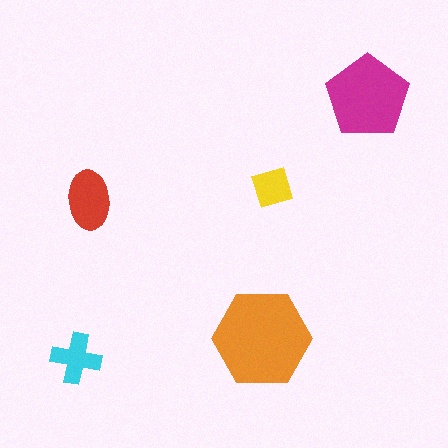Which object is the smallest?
The yellow square.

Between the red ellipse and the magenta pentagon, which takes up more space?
The magenta pentagon.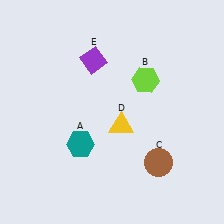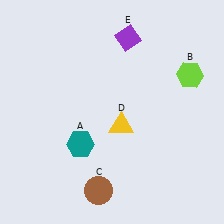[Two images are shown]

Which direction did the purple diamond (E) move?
The purple diamond (E) moved right.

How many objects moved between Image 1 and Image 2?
3 objects moved between the two images.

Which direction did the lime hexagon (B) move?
The lime hexagon (B) moved right.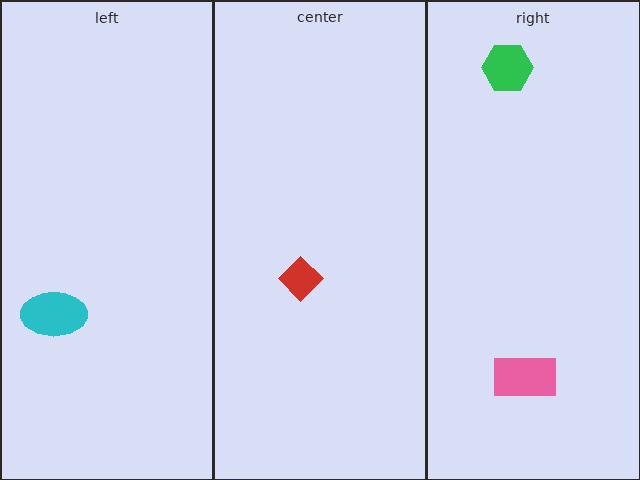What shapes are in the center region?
The red diamond.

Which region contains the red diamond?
The center region.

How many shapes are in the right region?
2.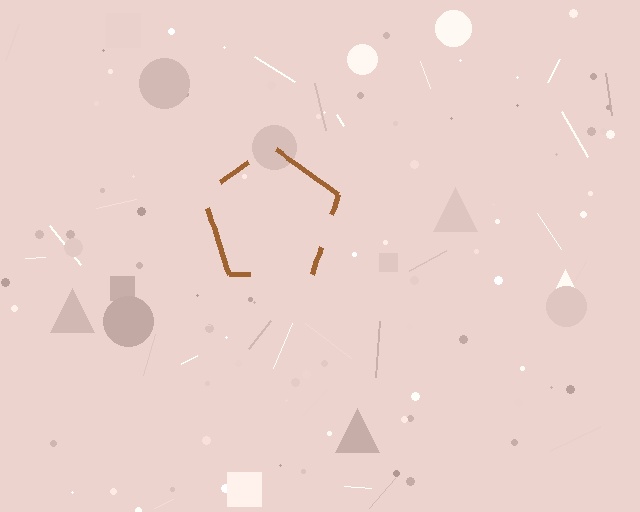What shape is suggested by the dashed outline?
The dashed outline suggests a pentagon.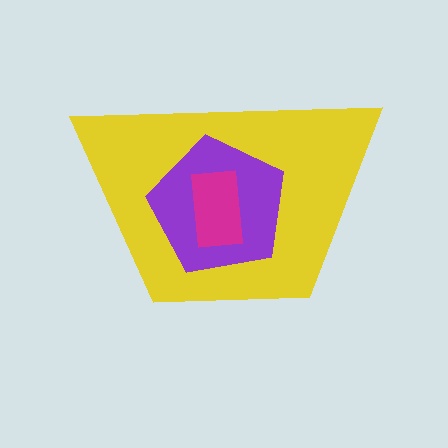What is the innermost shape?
The magenta rectangle.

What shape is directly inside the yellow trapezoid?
The purple pentagon.